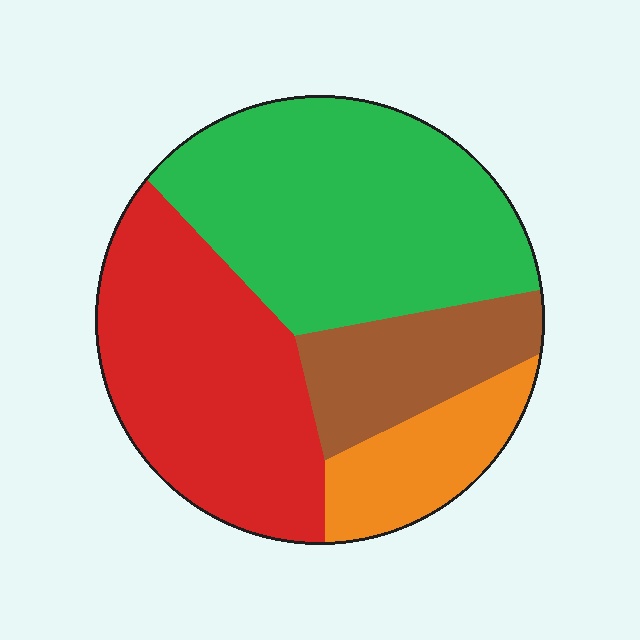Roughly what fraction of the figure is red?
Red takes up about one third (1/3) of the figure.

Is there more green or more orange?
Green.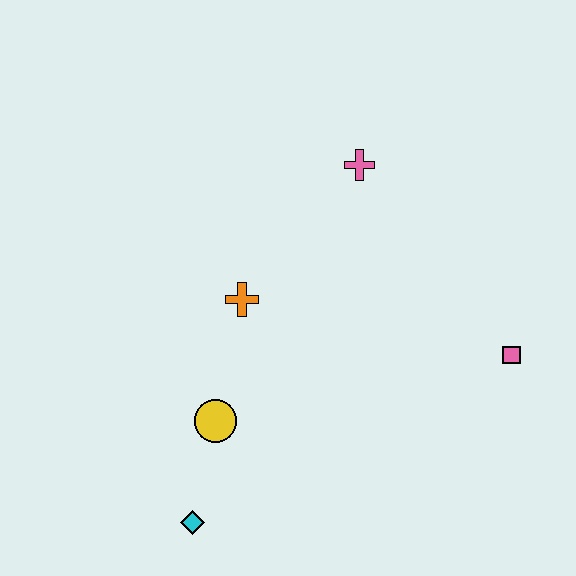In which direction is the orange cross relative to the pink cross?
The orange cross is below the pink cross.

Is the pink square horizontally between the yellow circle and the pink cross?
No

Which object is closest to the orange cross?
The yellow circle is closest to the orange cross.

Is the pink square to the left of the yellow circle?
No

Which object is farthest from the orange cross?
The pink square is farthest from the orange cross.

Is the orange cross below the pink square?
No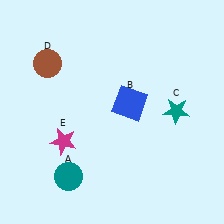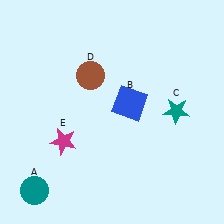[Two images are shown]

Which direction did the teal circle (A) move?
The teal circle (A) moved left.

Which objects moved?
The objects that moved are: the teal circle (A), the brown circle (D).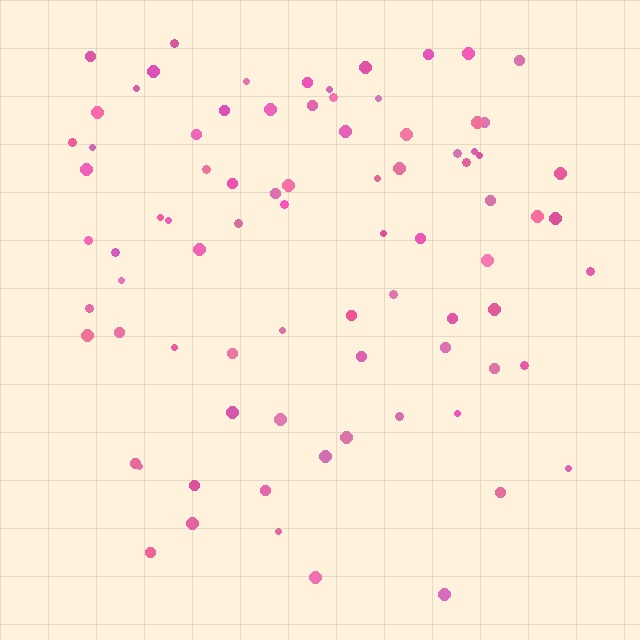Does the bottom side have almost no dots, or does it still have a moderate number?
Still a moderate number, just noticeably fewer than the top.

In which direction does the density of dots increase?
From bottom to top, with the top side densest.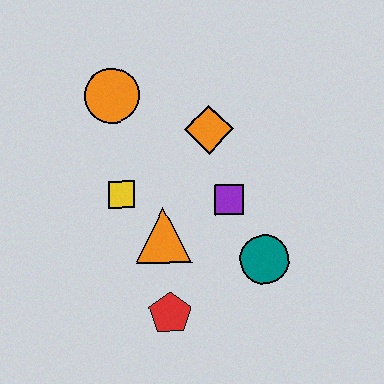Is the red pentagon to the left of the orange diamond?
Yes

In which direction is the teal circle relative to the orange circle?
The teal circle is below the orange circle.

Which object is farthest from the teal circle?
The orange circle is farthest from the teal circle.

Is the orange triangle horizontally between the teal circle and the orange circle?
Yes